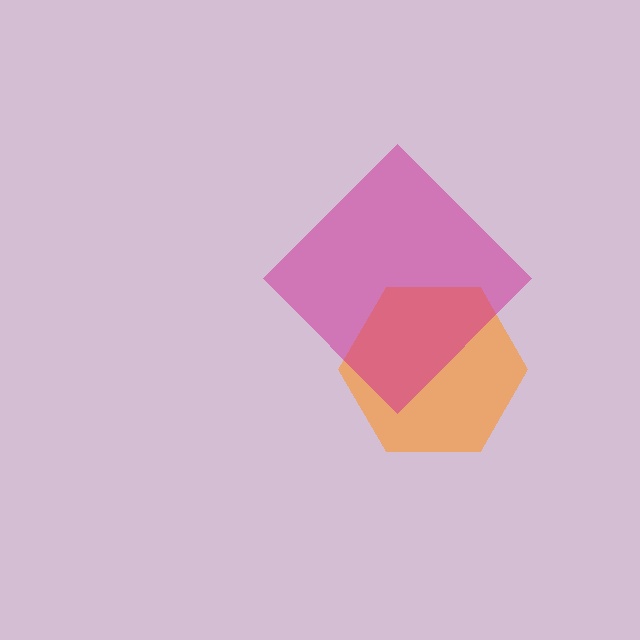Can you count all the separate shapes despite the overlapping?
Yes, there are 2 separate shapes.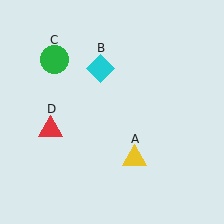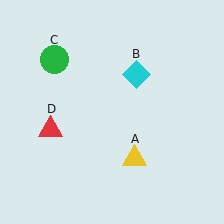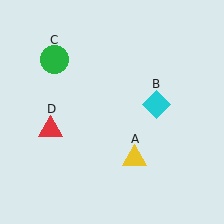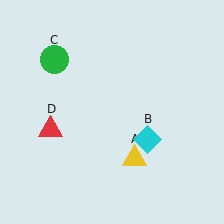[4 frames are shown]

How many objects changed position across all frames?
1 object changed position: cyan diamond (object B).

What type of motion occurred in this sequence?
The cyan diamond (object B) rotated clockwise around the center of the scene.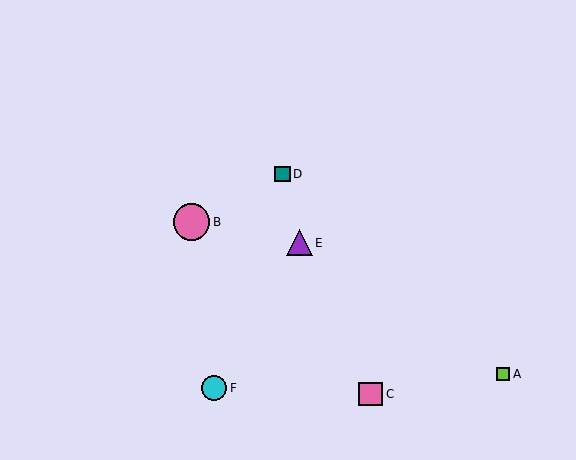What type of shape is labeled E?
Shape E is a purple triangle.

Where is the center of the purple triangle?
The center of the purple triangle is at (299, 243).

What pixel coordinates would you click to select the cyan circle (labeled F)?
Click at (214, 388) to select the cyan circle F.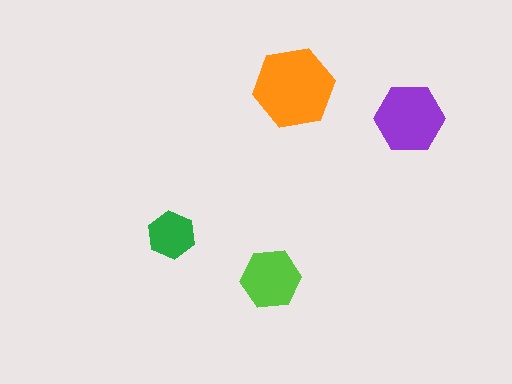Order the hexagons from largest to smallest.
the orange one, the purple one, the lime one, the green one.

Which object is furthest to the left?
The green hexagon is leftmost.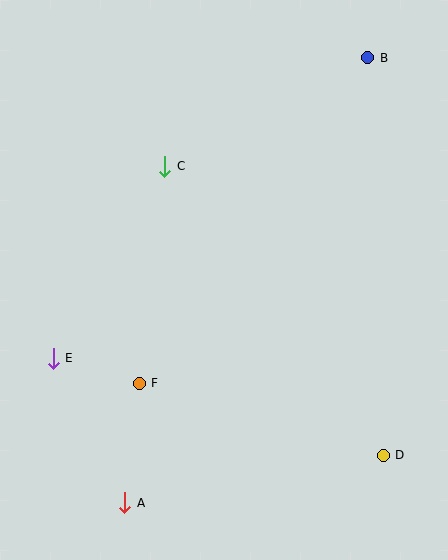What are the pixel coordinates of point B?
Point B is at (368, 58).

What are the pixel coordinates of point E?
Point E is at (53, 358).